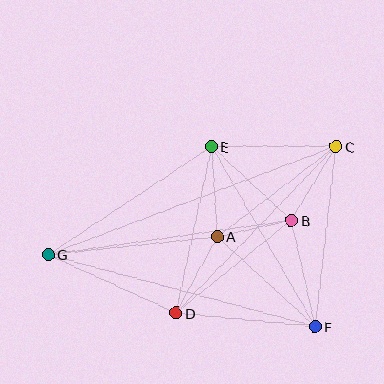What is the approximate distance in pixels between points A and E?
The distance between A and E is approximately 90 pixels.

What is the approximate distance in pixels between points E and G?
The distance between E and G is approximately 196 pixels.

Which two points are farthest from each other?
Points C and G are farthest from each other.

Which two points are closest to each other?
Points A and B are closest to each other.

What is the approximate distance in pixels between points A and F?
The distance between A and F is approximately 133 pixels.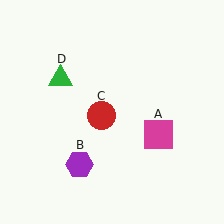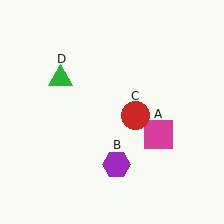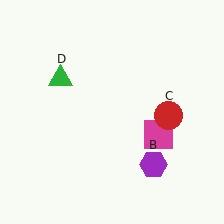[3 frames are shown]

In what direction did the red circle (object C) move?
The red circle (object C) moved right.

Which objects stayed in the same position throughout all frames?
Magenta square (object A) and green triangle (object D) remained stationary.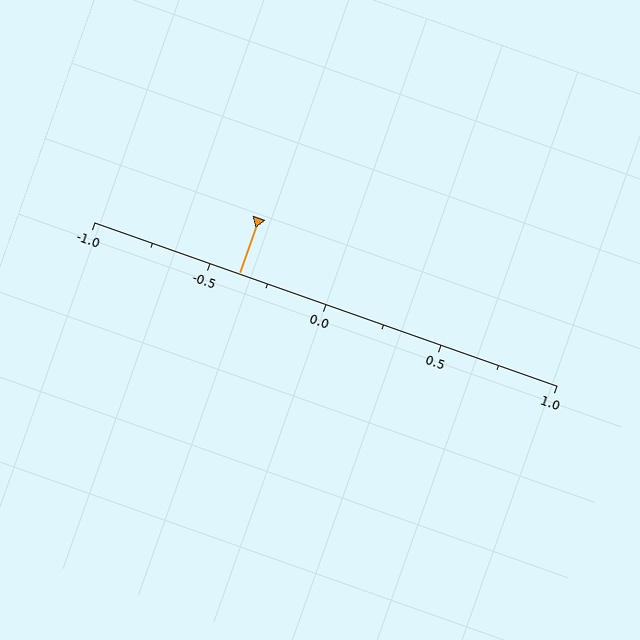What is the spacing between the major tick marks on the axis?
The major ticks are spaced 0.5 apart.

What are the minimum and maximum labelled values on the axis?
The axis runs from -1.0 to 1.0.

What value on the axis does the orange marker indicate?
The marker indicates approximately -0.38.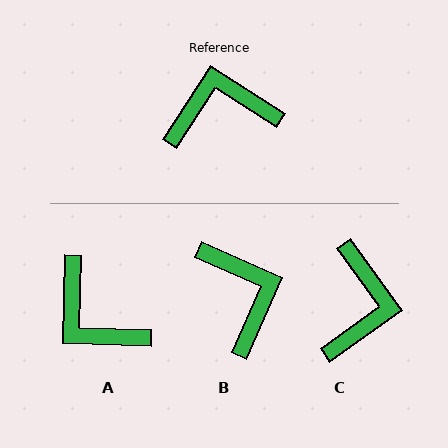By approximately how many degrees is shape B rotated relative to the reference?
Approximately 81 degrees clockwise.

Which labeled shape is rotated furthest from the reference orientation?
A, about 121 degrees away.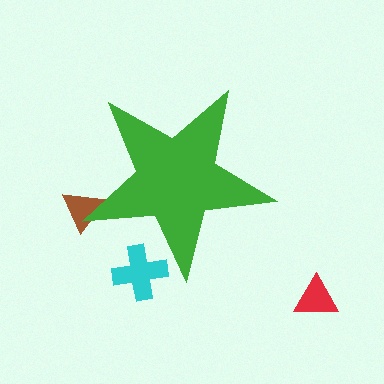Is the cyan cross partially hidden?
Yes, the cyan cross is partially hidden behind the green star.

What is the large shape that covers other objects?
A green star.